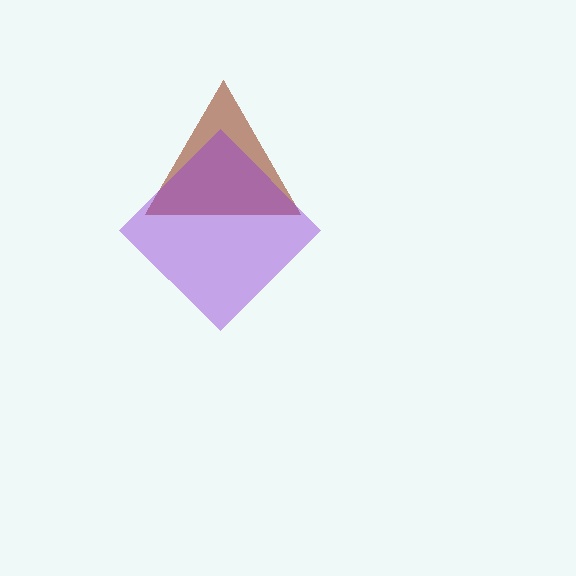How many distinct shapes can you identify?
There are 2 distinct shapes: a brown triangle, a purple diamond.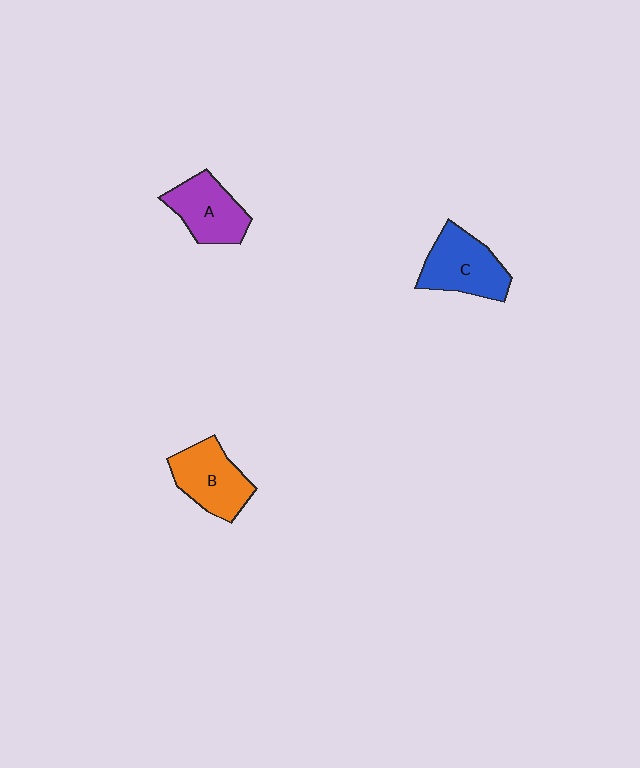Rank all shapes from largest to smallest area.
From largest to smallest: C (blue), B (orange), A (purple).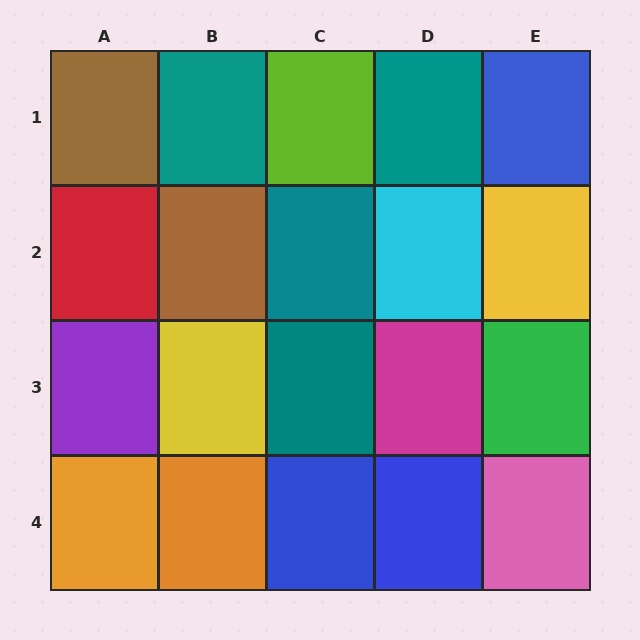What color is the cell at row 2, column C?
Teal.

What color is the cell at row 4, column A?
Orange.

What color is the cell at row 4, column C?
Blue.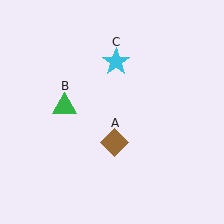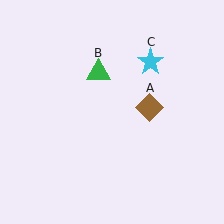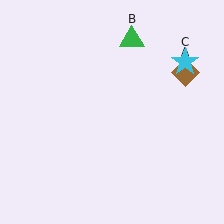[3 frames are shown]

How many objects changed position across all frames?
3 objects changed position: brown diamond (object A), green triangle (object B), cyan star (object C).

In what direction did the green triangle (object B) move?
The green triangle (object B) moved up and to the right.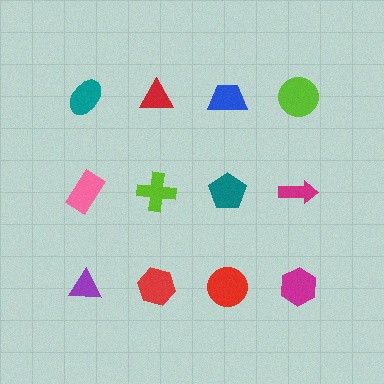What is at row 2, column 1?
A pink rectangle.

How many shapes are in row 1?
4 shapes.